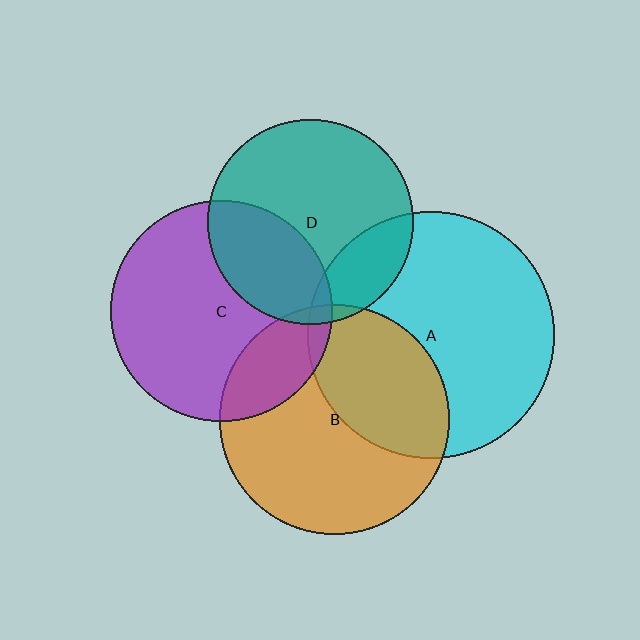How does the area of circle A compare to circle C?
Approximately 1.2 times.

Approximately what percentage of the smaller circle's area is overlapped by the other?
Approximately 40%.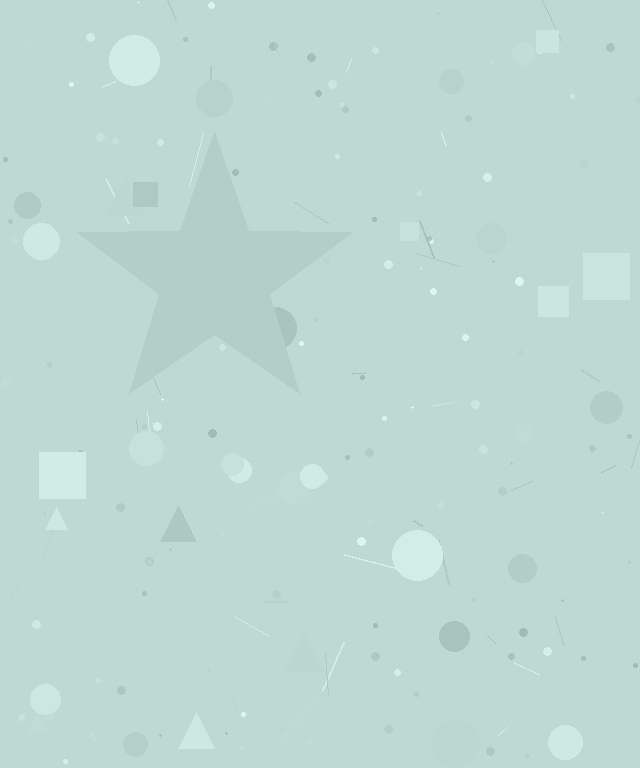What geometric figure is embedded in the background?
A star is embedded in the background.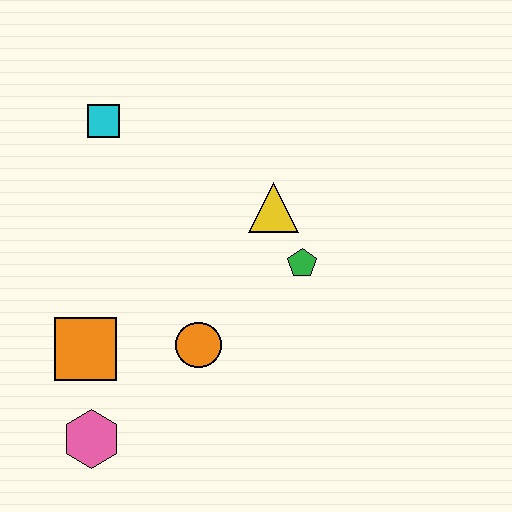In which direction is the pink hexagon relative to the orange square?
The pink hexagon is below the orange square.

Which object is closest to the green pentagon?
The yellow triangle is closest to the green pentagon.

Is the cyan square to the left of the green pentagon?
Yes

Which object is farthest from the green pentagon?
The pink hexagon is farthest from the green pentagon.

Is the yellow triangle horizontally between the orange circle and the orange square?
No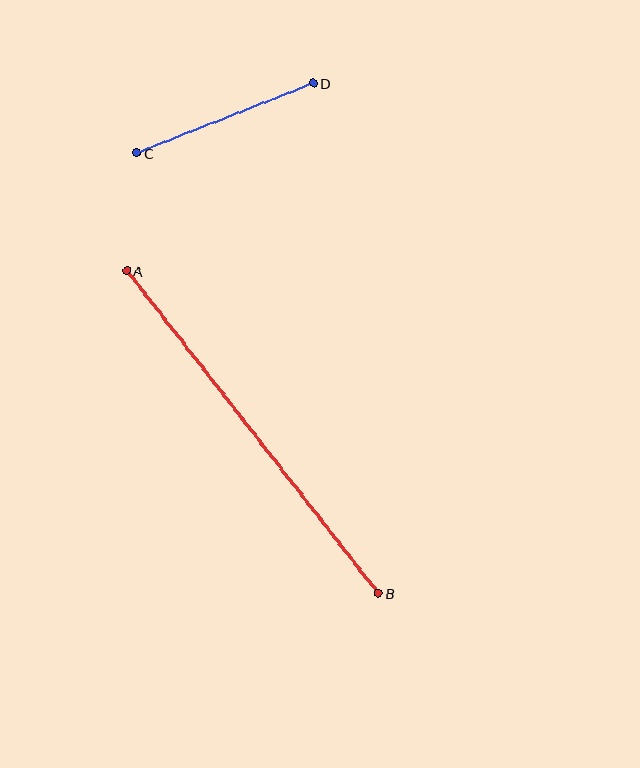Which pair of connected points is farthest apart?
Points A and B are farthest apart.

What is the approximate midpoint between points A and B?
The midpoint is at approximately (252, 432) pixels.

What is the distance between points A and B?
The distance is approximately 409 pixels.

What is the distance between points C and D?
The distance is approximately 190 pixels.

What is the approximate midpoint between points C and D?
The midpoint is at approximately (225, 118) pixels.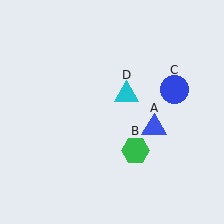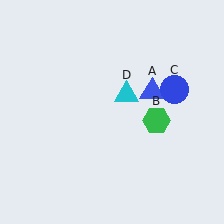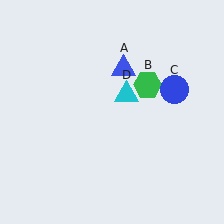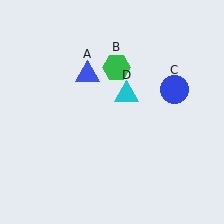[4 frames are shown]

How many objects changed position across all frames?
2 objects changed position: blue triangle (object A), green hexagon (object B).